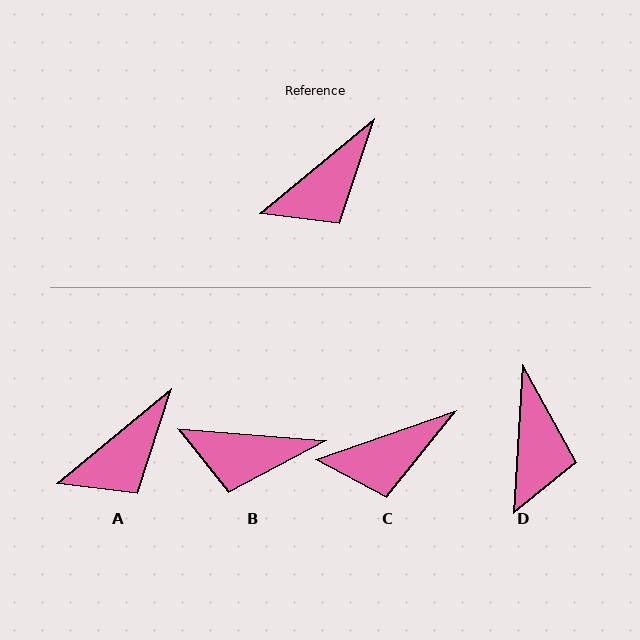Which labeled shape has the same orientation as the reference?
A.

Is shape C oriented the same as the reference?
No, it is off by about 21 degrees.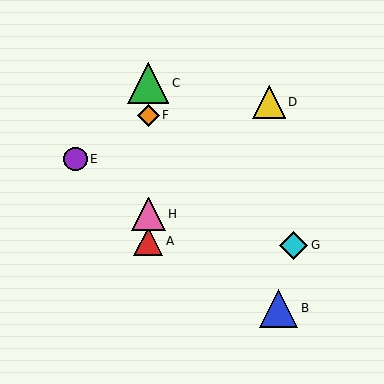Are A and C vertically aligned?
Yes, both are at x≈148.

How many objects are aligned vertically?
4 objects (A, C, F, H) are aligned vertically.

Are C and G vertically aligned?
No, C is at x≈148 and G is at x≈294.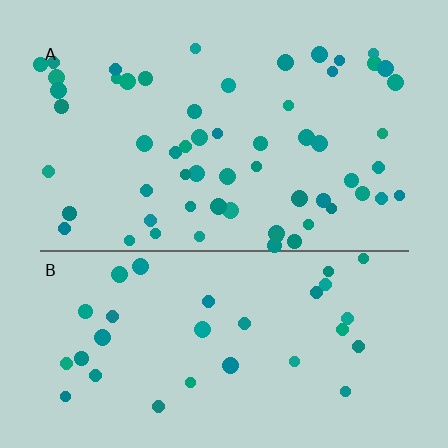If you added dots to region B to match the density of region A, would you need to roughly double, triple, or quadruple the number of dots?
Approximately double.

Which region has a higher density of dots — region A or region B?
A (the top).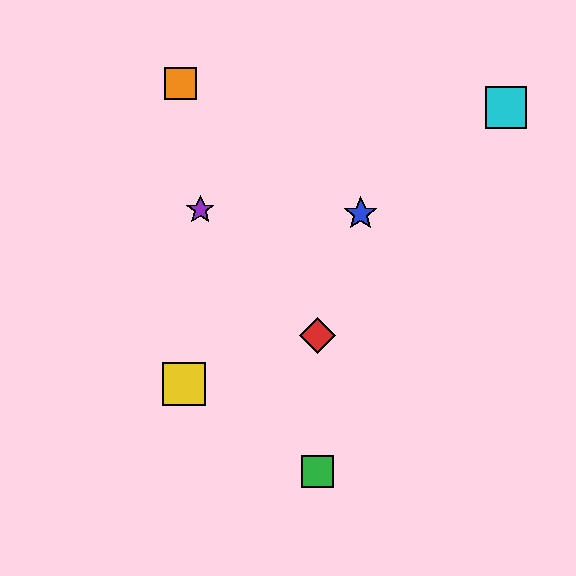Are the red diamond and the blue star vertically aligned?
No, the red diamond is at x≈317 and the blue star is at x≈361.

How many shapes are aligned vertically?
2 shapes (the red diamond, the green square) are aligned vertically.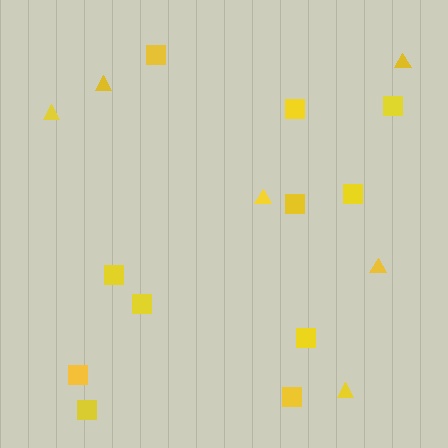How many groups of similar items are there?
There are 2 groups: one group of triangles (6) and one group of squares (11).